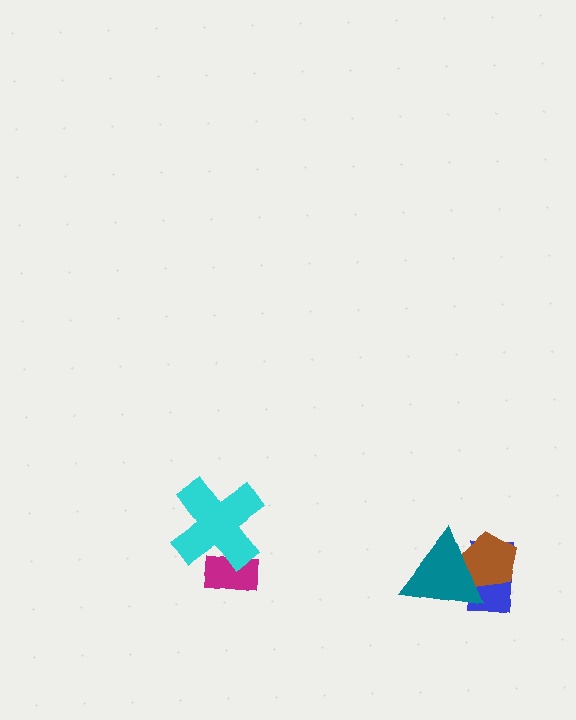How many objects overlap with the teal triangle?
2 objects overlap with the teal triangle.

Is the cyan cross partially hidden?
No, no other shape covers it.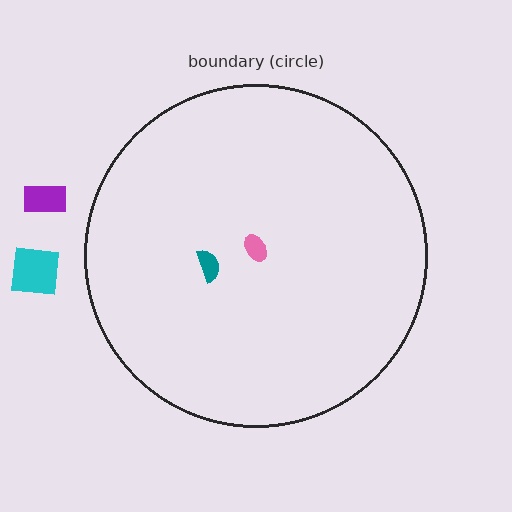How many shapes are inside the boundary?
2 inside, 2 outside.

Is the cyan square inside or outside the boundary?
Outside.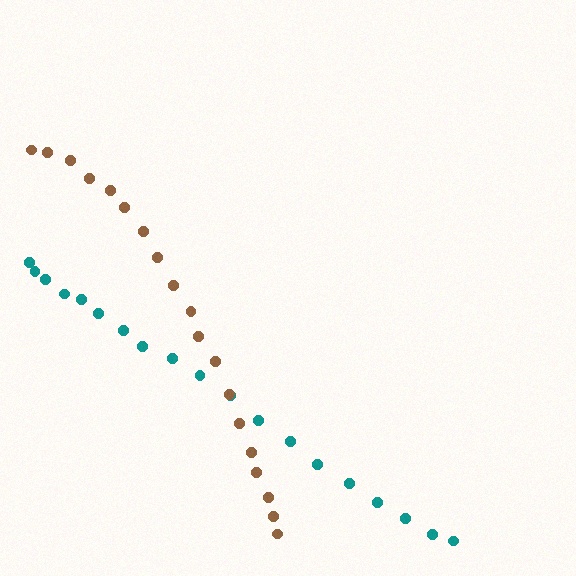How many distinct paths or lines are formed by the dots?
There are 2 distinct paths.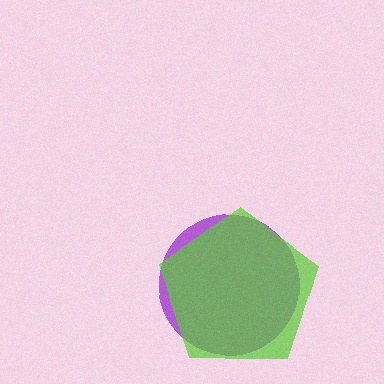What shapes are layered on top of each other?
The layered shapes are: a purple circle, a lime pentagon.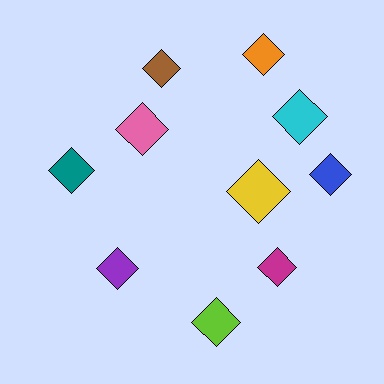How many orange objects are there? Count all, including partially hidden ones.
There is 1 orange object.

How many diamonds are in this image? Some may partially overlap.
There are 10 diamonds.